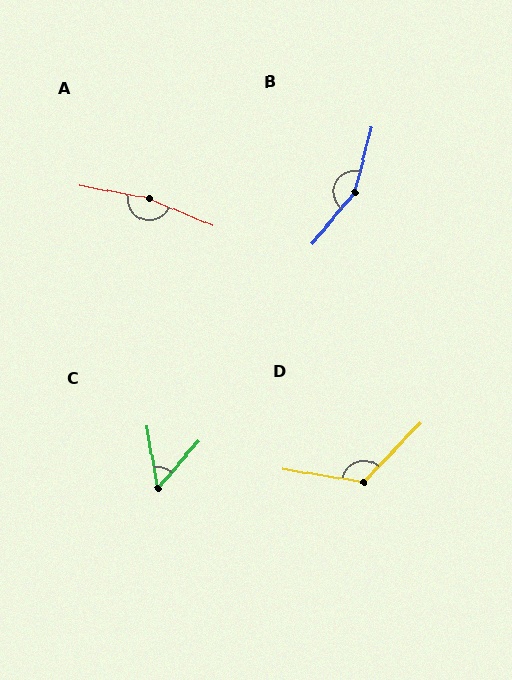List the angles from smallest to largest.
C (51°), D (124°), B (155°), A (168°).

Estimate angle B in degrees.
Approximately 155 degrees.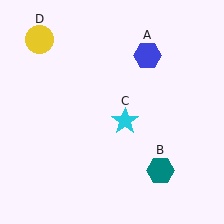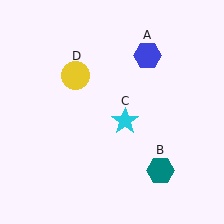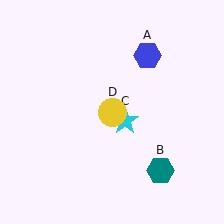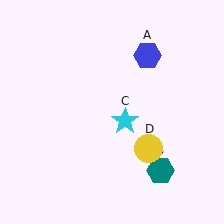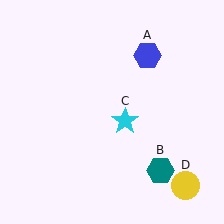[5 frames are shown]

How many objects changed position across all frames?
1 object changed position: yellow circle (object D).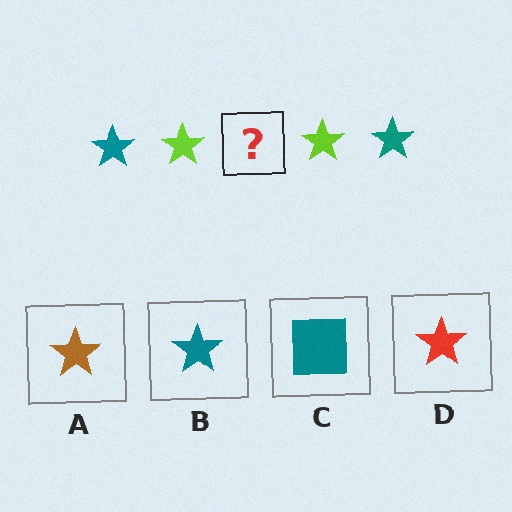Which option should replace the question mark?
Option B.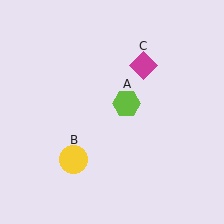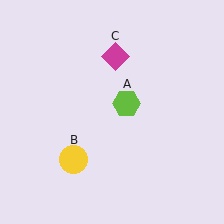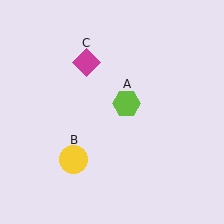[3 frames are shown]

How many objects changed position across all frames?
1 object changed position: magenta diamond (object C).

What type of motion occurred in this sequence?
The magenta diamond (object C) rotated counterclockwise around the center of the scene.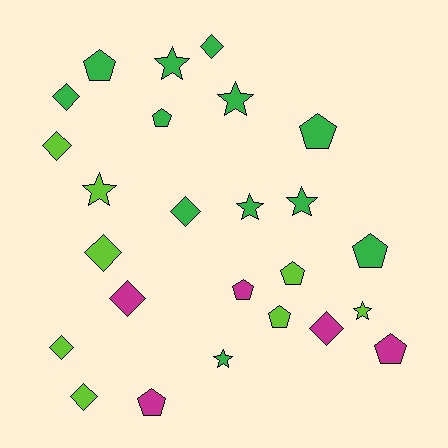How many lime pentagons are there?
There are 2 lime pentagons.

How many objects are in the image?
There are 25 objects.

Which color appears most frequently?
Green, with 12 objects.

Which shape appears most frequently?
Diamond, with 9 objects.